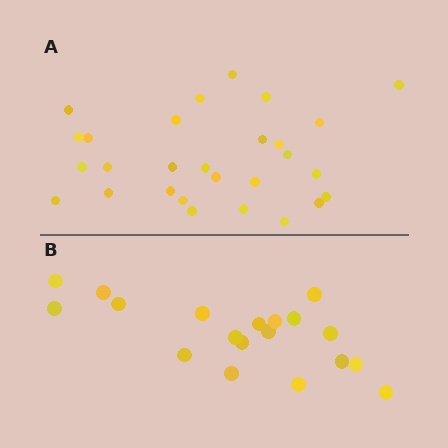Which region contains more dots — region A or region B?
Region A (the top region) has more dots.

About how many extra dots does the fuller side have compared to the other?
Region A has roughly 8 or so more dots than region B.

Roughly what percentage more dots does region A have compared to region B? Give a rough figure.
About 45% more.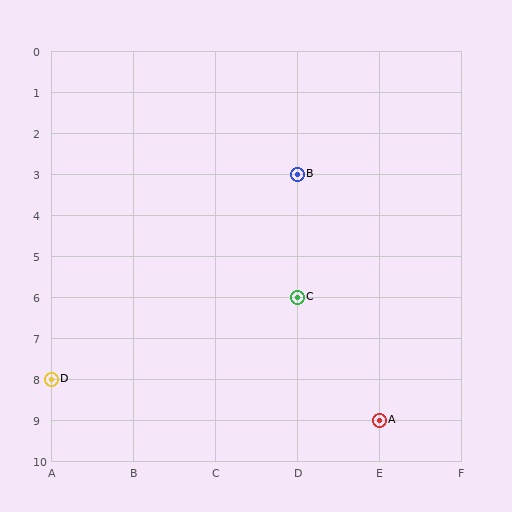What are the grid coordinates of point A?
Point A is at grid coordinates (E, 9).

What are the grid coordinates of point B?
Point B is at grid coordinates (D, 3).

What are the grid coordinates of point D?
Point D is at grid coordinates (A, 8).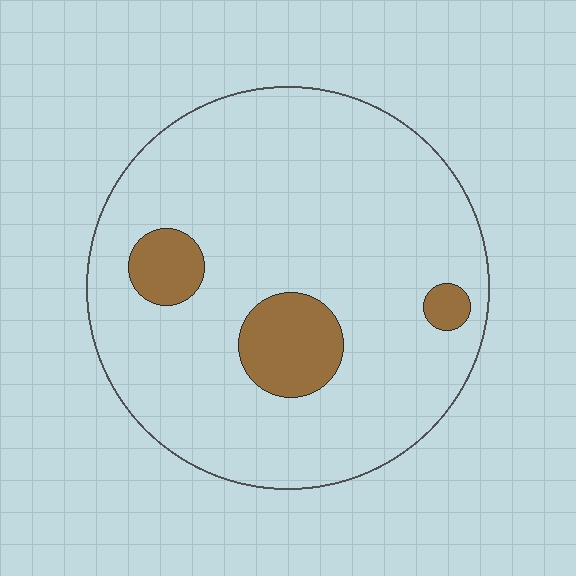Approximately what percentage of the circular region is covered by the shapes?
Approximately 10%.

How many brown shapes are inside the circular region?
3.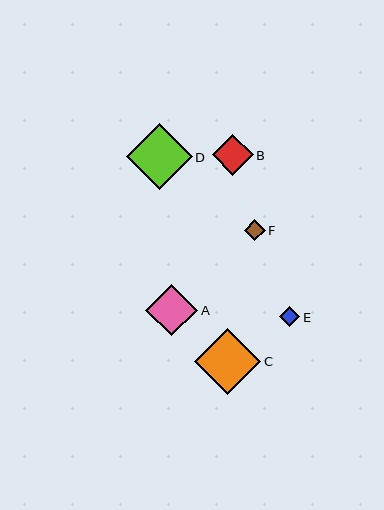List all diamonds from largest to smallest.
From largest to smallest: C, D, A, B, F, E.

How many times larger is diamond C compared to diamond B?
Diamond C is approximately 1.6 times the size of diamond B.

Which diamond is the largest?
Diamond C is the largest with a size of approximately 66 pixels.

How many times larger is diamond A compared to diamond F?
Diamond A is approximately 2.5 times the size of diamond F.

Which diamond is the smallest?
Diamond E is the smallest with a size of approximately 20 pixels.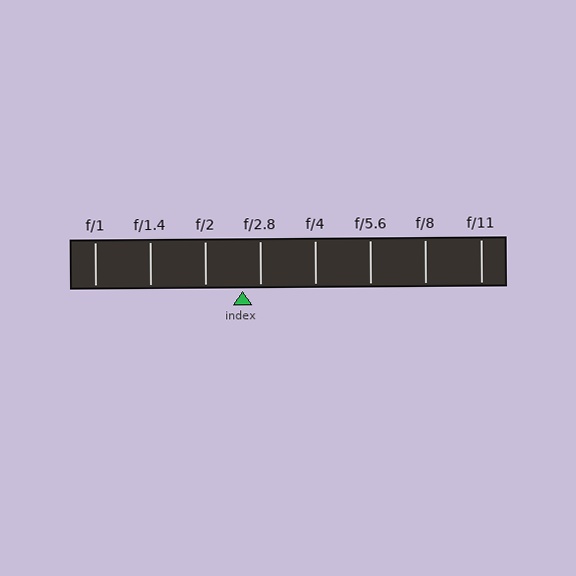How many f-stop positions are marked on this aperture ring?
There are 8 f-stop positions marked.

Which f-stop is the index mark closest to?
The index mark is closest to f/2.8.